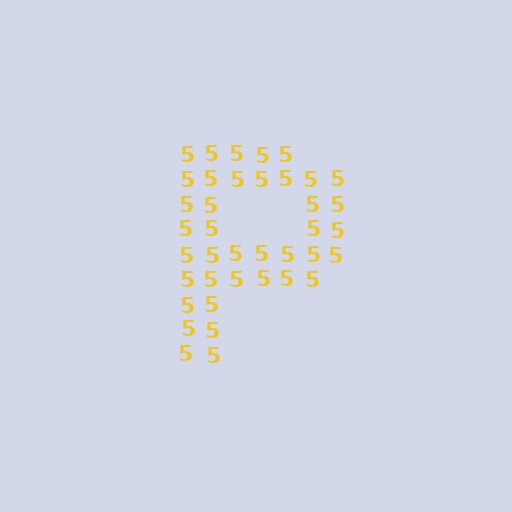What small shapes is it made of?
It is made of small digit 5's.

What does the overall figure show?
The overall figure shows the letter P.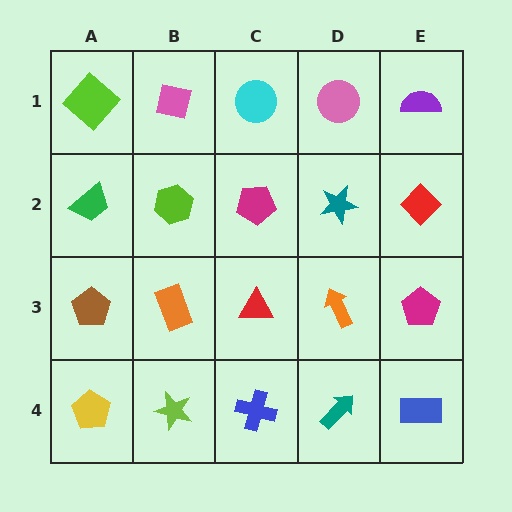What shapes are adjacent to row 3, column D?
A teal star (row 2, column D), a teal arrow (row 4, column D), a red triangle (row 3, column C), a magenta pentagon (row 3, column E).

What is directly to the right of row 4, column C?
A teal arrow.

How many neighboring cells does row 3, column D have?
4.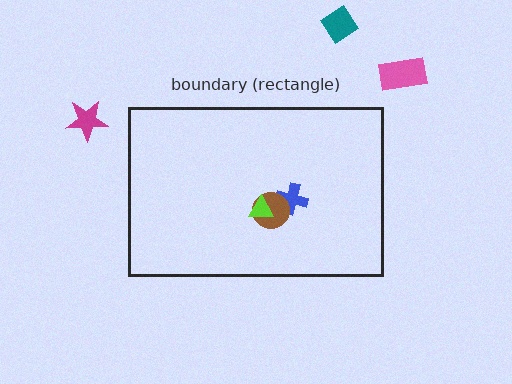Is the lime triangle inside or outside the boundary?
Inside.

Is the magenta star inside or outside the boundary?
Outside.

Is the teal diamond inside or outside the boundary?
Outside.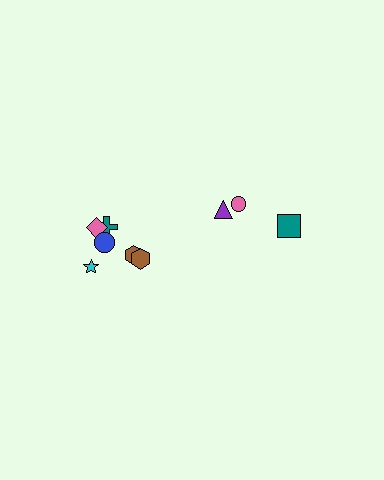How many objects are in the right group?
There are 3 objects.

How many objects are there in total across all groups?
There are 9 objects.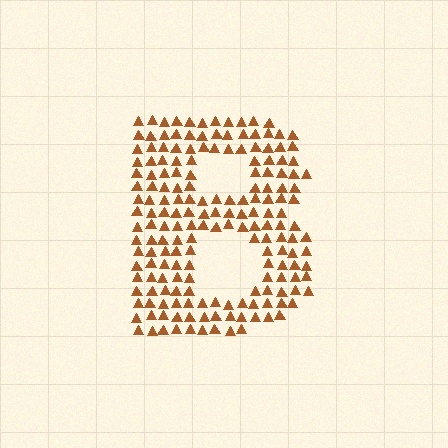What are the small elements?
The small elements are triangles.